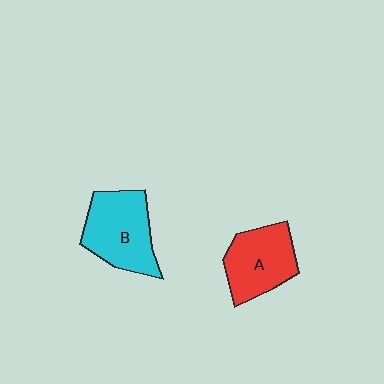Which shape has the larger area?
Shape B (cyan).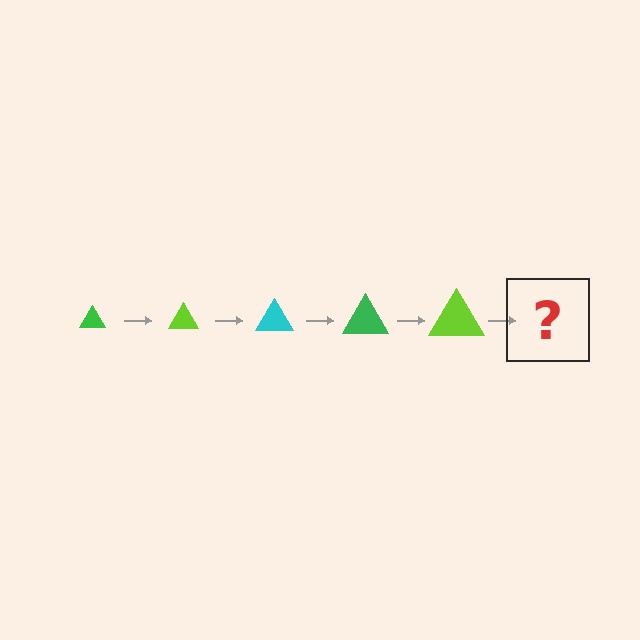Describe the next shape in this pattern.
It should be a cyan triangle, larger than the previous one.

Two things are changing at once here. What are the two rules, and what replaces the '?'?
The two rules are that the triangle grows larger each step and the color cycles through green, lime, and cyan. The '?' should be a cyan triangle, larger than the previous one.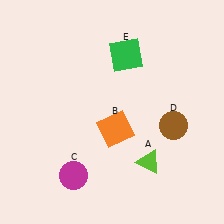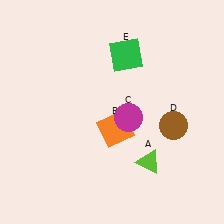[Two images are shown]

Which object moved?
The magenta circle (C) moved up.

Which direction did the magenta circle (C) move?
The magenta circle (C) moved up.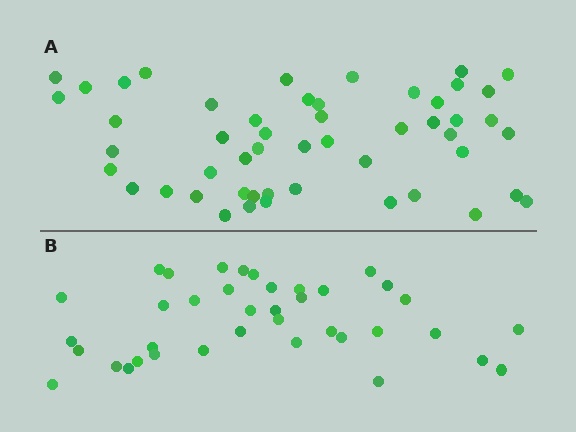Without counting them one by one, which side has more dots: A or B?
Region A (the top region) has more dots.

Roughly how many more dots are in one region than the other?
Region A has approximately 15 more dots than region B.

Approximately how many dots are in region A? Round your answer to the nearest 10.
About 50 dots. (The exact count is 51, which rounds to 50.)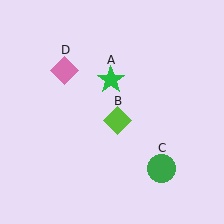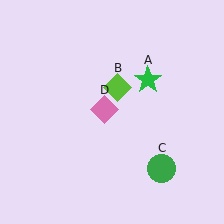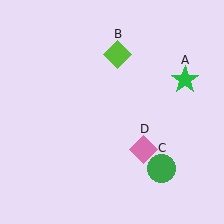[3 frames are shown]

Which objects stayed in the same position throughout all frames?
Green circle (object C) remained stationary.